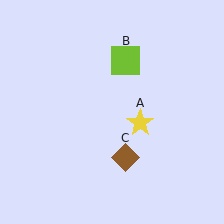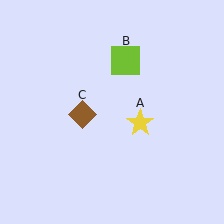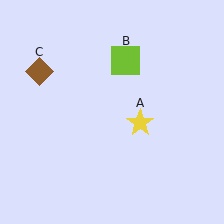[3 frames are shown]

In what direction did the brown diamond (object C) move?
The brown diamond (object C) moved up and to the left.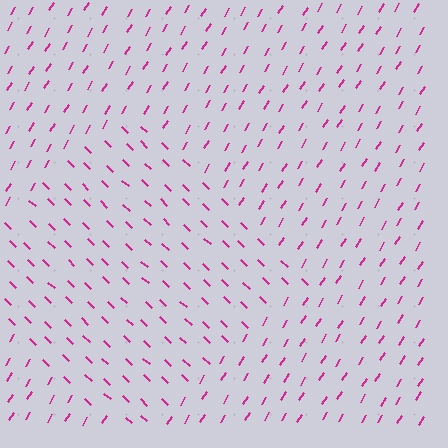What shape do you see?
I see a diamond.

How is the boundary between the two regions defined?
The boundary is defined purely by a change in line orientation (approximately 77 degrees difference). All lines are the same color and thickness.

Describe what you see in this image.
The image is filled with small magenta line segments. A diamond region in the image has lines oriented differently from the surrounding lines, creating a visible texture boundary.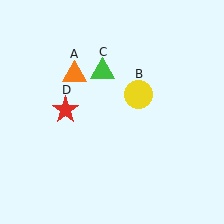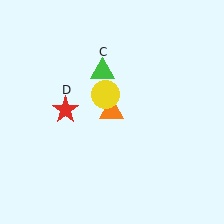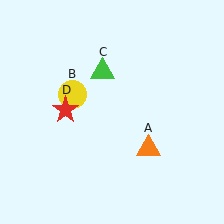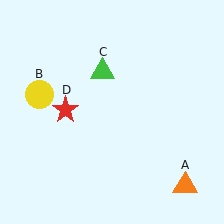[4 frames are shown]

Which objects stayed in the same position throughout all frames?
Green triangle (object C) and red star (object D) remained stationary.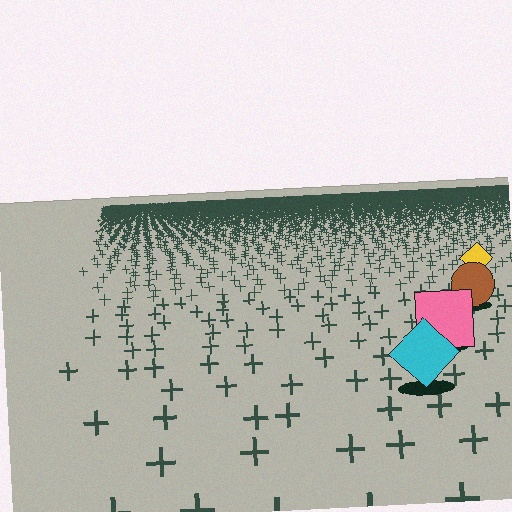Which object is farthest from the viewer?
The yellow diamond is farthest from the viewer. It appears smaller and the ground texture around it is denser.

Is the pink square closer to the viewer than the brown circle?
Yes. The pink square is closer — you can tell from the texture gradient: the ground texture is coarser near it.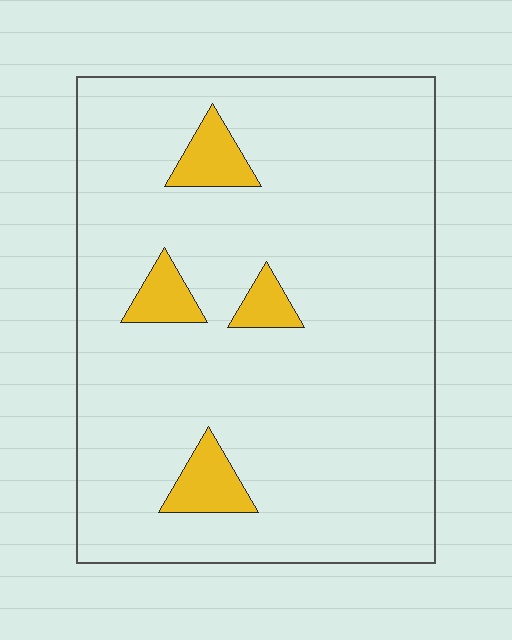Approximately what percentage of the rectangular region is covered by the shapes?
Approximately 10%.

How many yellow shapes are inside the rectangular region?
4.